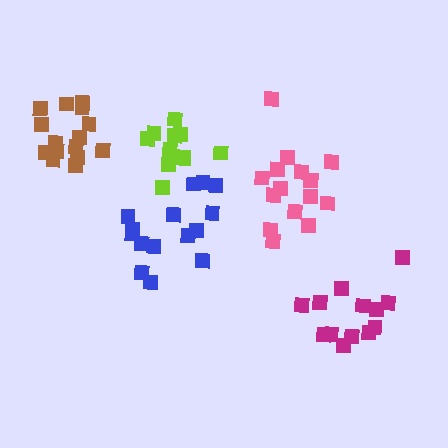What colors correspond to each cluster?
The clusters are colored: blue, magenta, pink, lime, brown.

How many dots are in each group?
Group 1: 15 dots, Group 2: 13 dots, Group 3: 15 dots, Group 4: 11 dots, Group 5: 15 dots (69 total).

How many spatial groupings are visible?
There are 5 spatial groupings.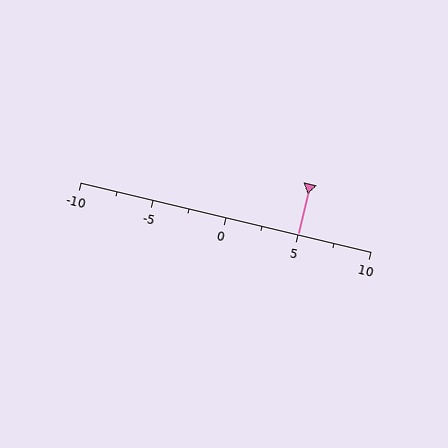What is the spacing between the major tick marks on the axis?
The major ticks are spaced 5 apart.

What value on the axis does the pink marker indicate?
The marker indicates approximately 5.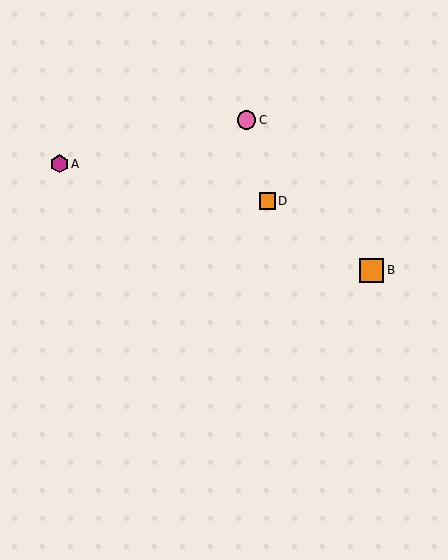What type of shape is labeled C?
Shape C is a pink circle.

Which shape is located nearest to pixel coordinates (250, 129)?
The pink circle (labeled C) at (247, 120) is nearest to that location.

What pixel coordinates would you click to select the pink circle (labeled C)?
Click at (247, 120) to select the pink circle C.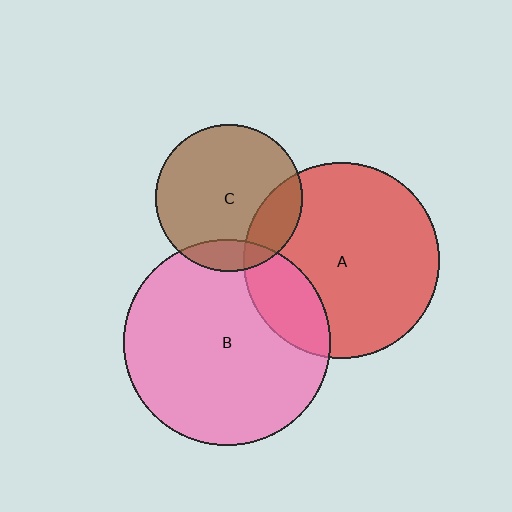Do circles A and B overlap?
Yes.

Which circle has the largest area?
Circle B (pink).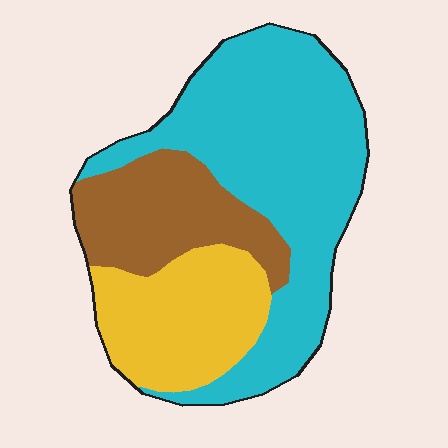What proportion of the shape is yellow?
Yellow takes up about one quarter (1/4) of the shape.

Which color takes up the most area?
Cyan, at roughly 55%.